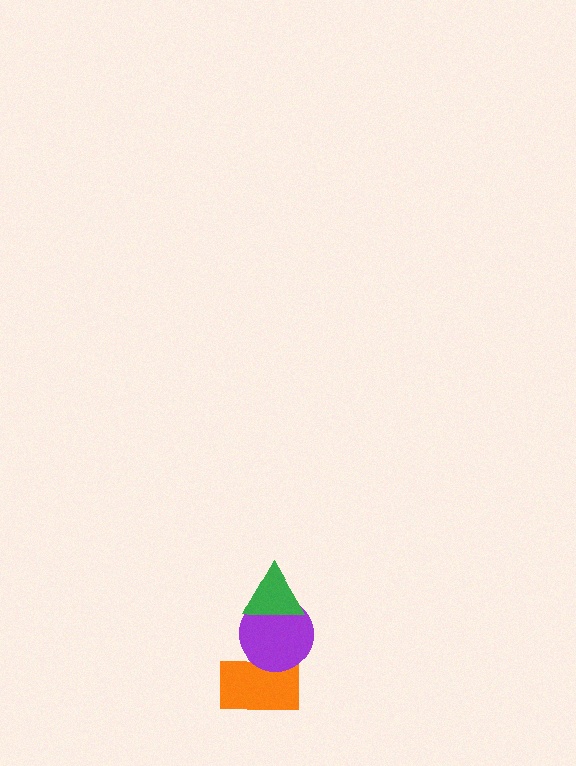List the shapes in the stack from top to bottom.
From top to bottom: the green triangle, the purple circle, the orange rectangle.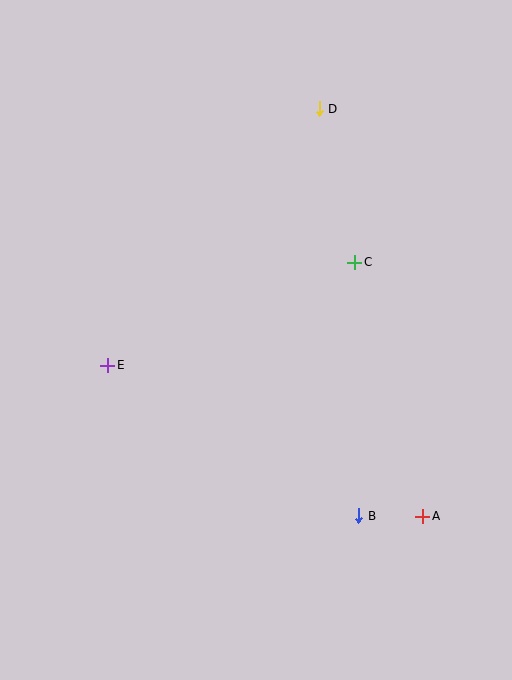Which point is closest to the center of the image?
Point C at (355, 262) is closest to the center.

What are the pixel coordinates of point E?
Point E is at (108, 365).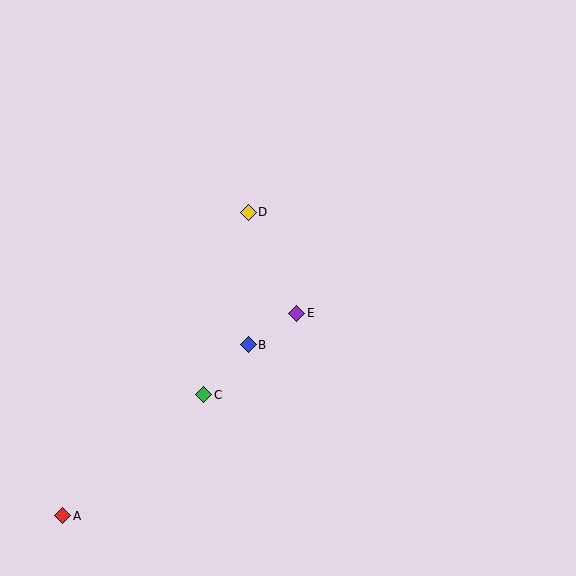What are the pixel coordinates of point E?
Point E is at (297, 313).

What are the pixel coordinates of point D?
Point D is at (248, 212).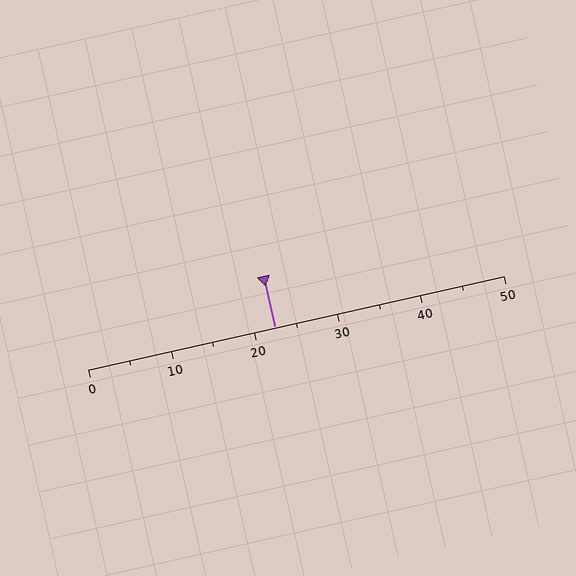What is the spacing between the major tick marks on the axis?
The major ticks are spaced 10 apart.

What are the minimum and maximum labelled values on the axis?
The axis runs from 0 to 50.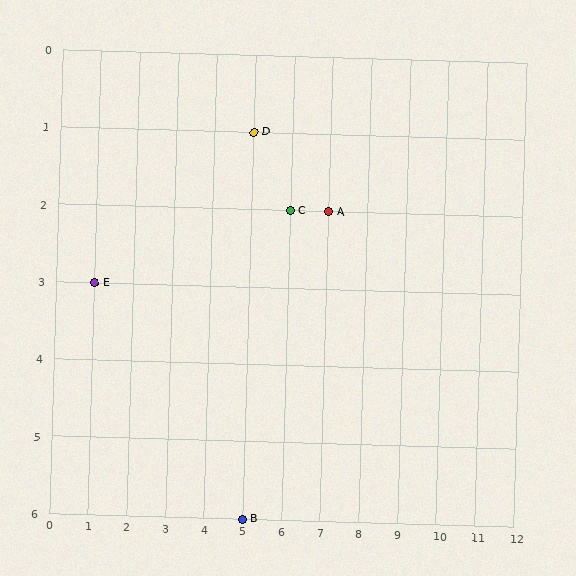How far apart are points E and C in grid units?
Points E and C are 5 columns and 1 row apart (about 5.1 grid units diagonally).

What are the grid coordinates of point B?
Point B is at grid coordinates (5, 6).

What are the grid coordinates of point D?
Point D is at grid coordinates (5, 1).